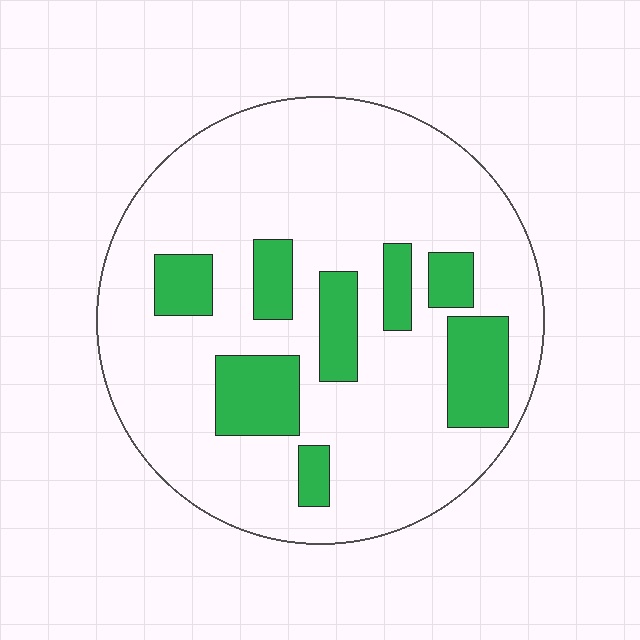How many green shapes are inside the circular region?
8.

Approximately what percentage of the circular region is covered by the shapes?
Approximately 20%.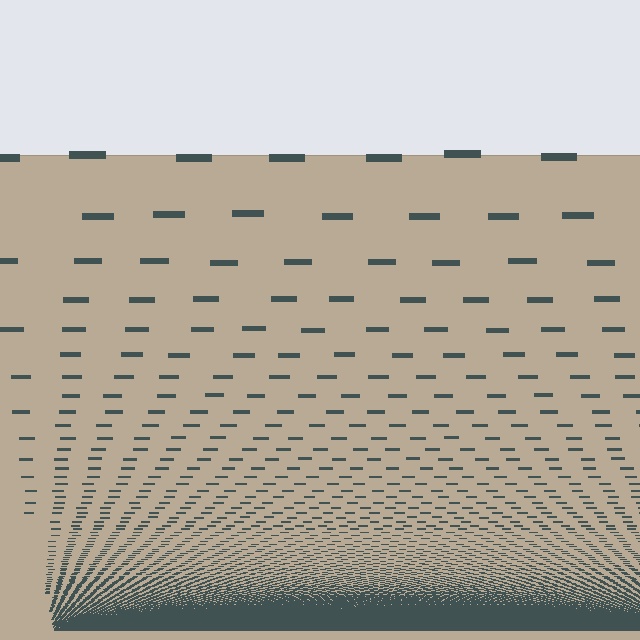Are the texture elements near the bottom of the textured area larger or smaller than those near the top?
Smaller. The gradient is inverted — elements near the bottom are smaller and denser.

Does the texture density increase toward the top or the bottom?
Density increases toward the bottom.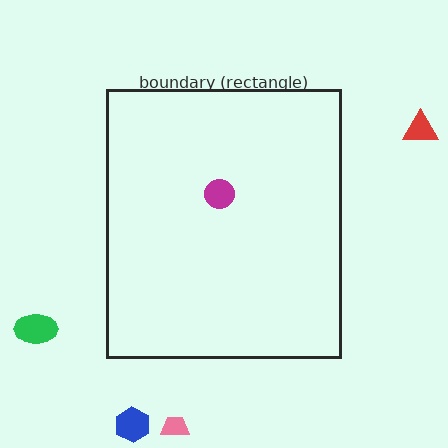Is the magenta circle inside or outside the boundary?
Inside.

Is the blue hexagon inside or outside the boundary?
Outside.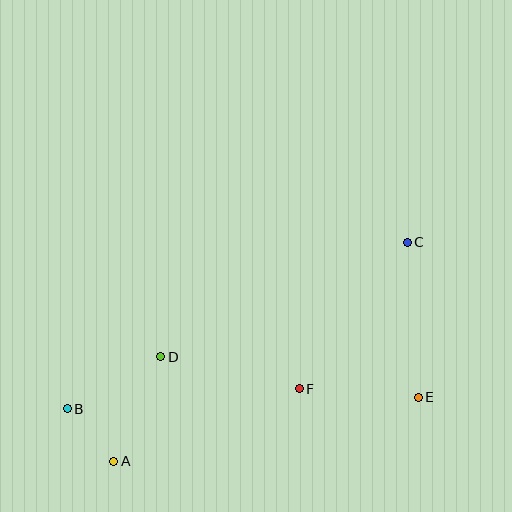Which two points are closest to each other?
Points A and B are closest to each other.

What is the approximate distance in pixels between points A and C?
The distance between A and C is approximately 366 pixels.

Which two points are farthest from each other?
Points B and C are farthest from each other.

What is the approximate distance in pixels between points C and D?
The distance between C and D is approximately 272 pixels.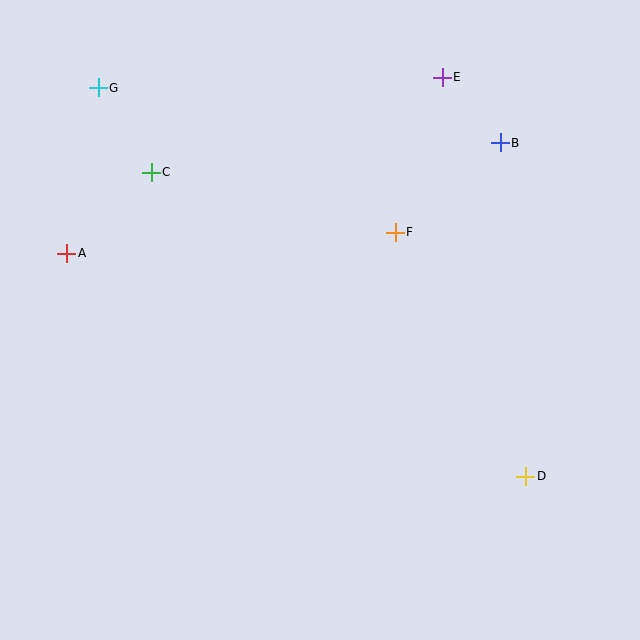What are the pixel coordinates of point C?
Point C is at (151, 172).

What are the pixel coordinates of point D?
Point D is at (526, 476).